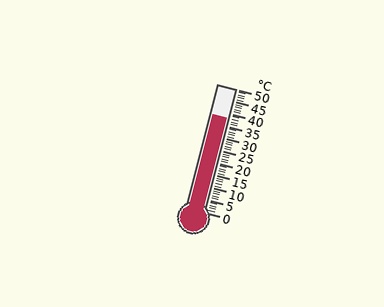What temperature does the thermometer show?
The thermometer shows approximately 38°C.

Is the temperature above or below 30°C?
The temperature is above 30°C.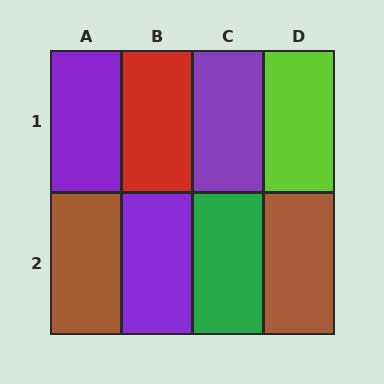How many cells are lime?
1 cell is lime.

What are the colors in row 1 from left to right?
Purple, red, purple, lime.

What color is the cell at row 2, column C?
Green.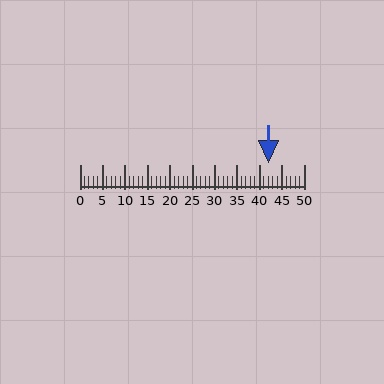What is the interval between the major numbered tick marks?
The major tick marks are spaced 5 units apart.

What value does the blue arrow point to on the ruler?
The blue arrow points to approximately 42.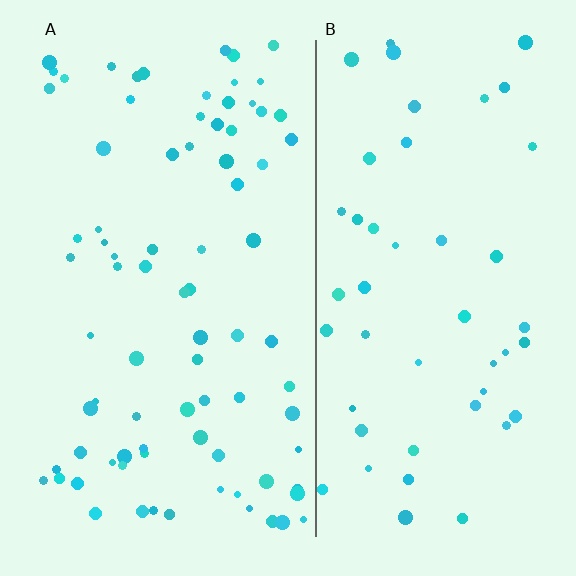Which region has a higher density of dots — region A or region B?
A (the left).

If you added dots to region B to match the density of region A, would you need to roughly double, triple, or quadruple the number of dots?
Approximately double.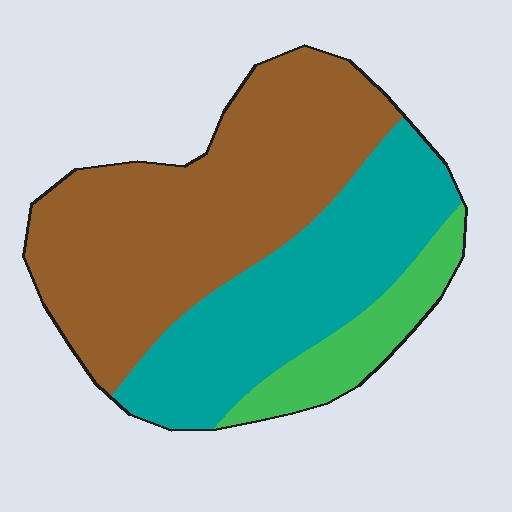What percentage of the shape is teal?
Teal covers roughly 35% of the shape.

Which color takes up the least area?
Green, at roughly 15%.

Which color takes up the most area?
Brown, at roughly 55%.